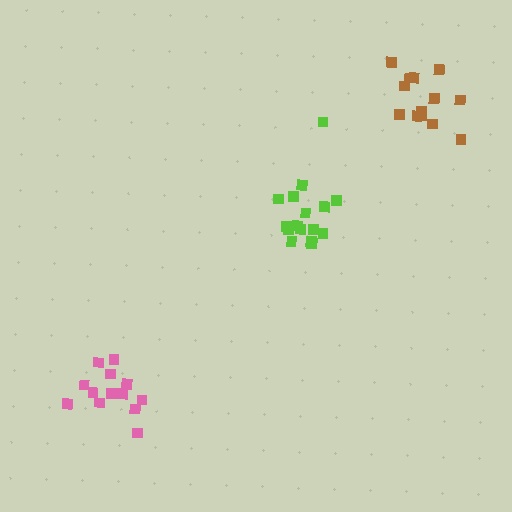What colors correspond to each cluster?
The clusters are colored: pink, brown, lime.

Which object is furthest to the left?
The pink cluster is leftmost.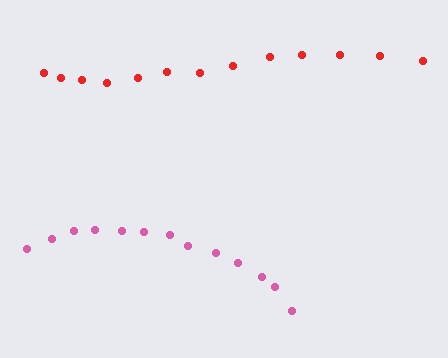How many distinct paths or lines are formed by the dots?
There are 2 distinct paths.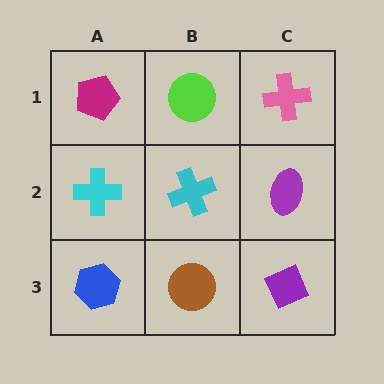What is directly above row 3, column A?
A cyan cross.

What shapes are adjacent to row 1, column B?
A cyan cross (row 2, column B), a magenta pentagon (row 1, column A), a pink cross (row 1, column C).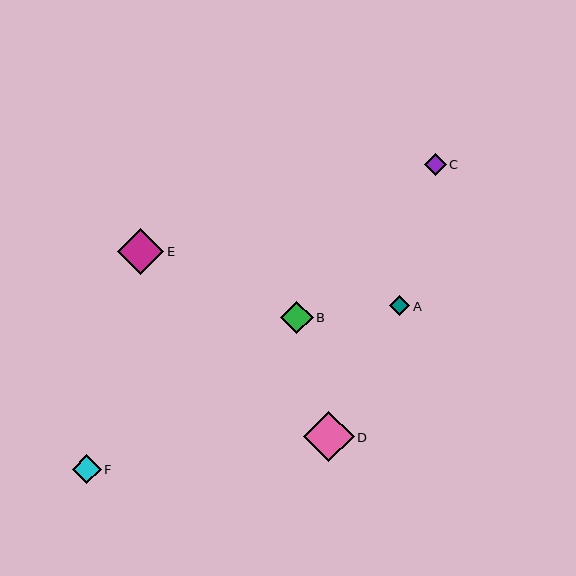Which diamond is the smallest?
Diamond A is the smallest with a size of approximately 20 pixels.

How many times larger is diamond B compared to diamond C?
Diamond B is approximately 1.5 times the size of diamond C.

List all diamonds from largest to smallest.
From largest to smallest: D, E, B, F, C, A.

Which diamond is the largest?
Diamond D is the largest with a size of approximately 50 pixels.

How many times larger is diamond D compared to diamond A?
Diamond D is approximately 2.5 times the size of diamond A.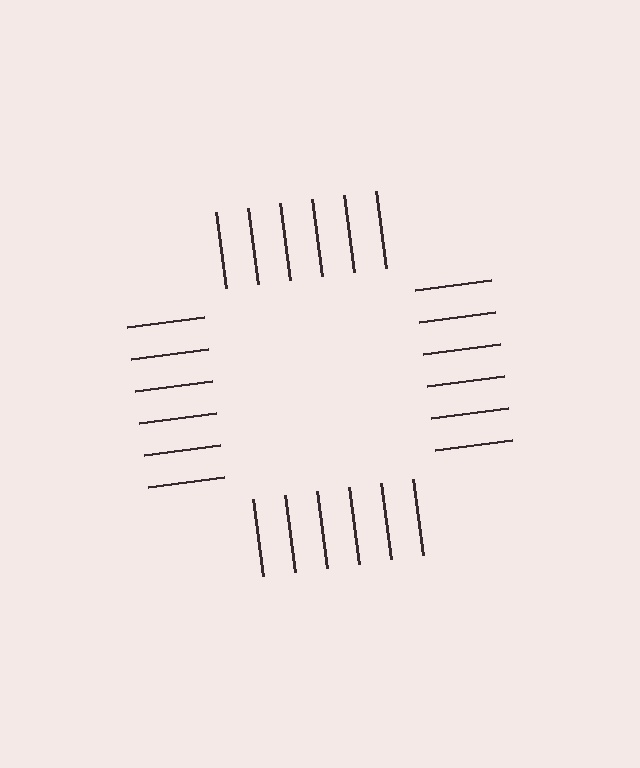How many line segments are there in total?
24 — 6 along each of the 4 edges.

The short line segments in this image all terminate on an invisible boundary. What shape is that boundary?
An illusory square — the line segments terminate on its edges but no continuous stroke is drawn.